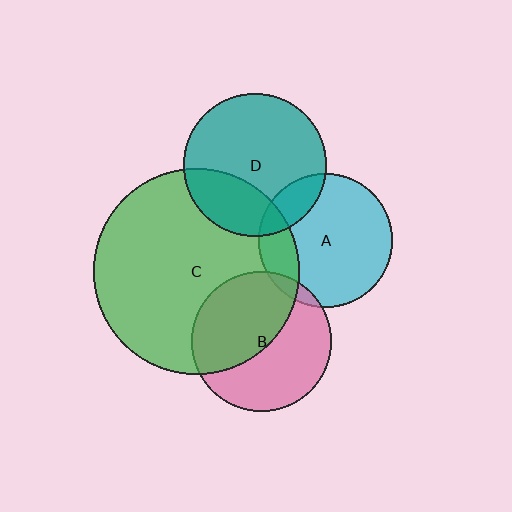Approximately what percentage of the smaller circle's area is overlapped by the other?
Approximately 15%.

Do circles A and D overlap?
Yes.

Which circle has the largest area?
Circle C (green).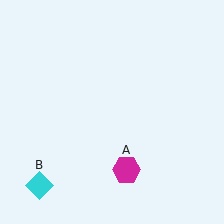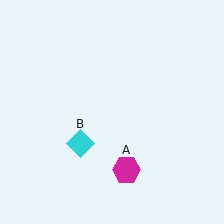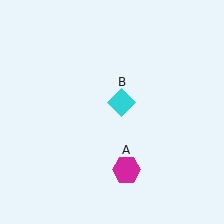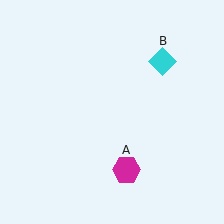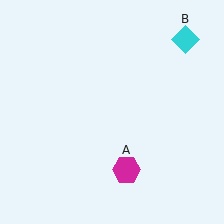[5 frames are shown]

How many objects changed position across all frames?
1 object changed position: cyan diamond (object B).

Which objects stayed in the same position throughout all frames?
Magenta hexagon (object A) remained stationary.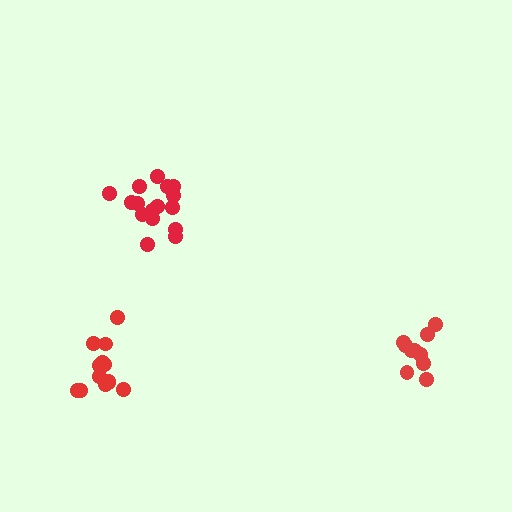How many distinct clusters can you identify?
There are 3 distinct clusters.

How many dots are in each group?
Group 1: 13 dots, Group 2: 16 dots, Group 3: 10 dots (39 total).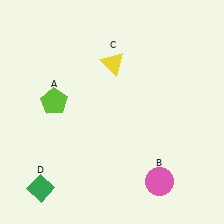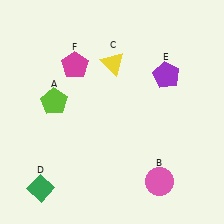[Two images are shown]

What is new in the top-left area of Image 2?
A magenta pentagon (F) was added in the top-left area of Image 2.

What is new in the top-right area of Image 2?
A purple pentagon (E) was added in the top-right area of Image 2.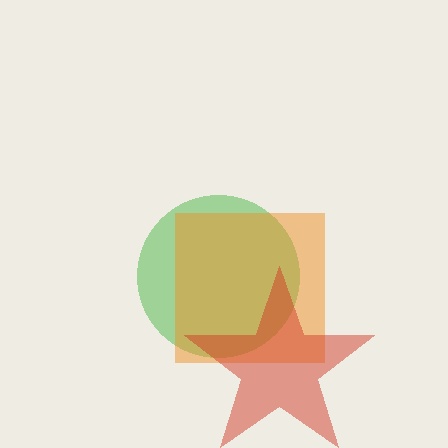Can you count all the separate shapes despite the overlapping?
Yes, there are 3 separate shapes.